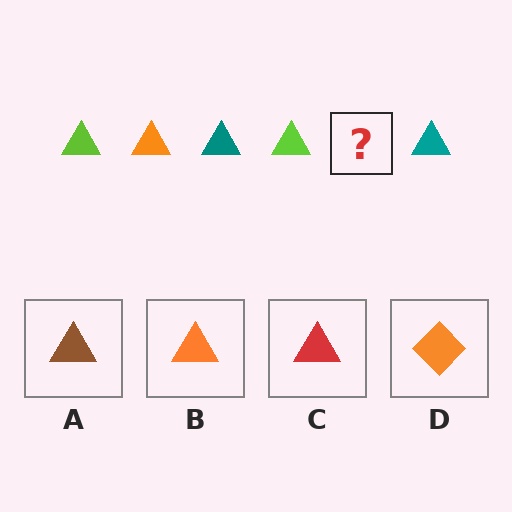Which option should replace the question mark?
Option B.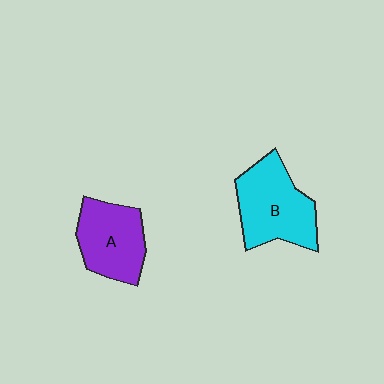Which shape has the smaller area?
Shape A (purple).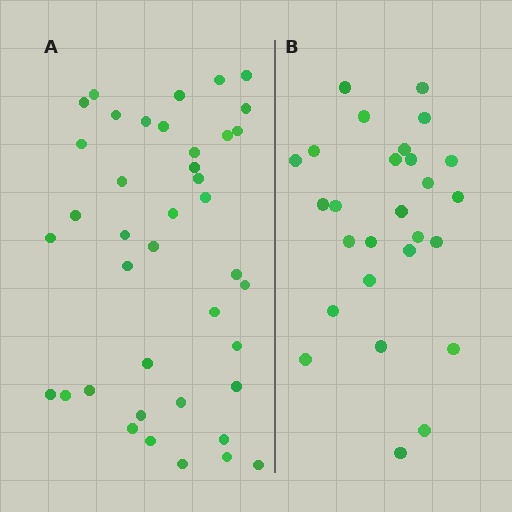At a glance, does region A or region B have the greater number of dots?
Region A (the left region) has more dots.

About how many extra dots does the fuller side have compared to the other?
Region A has approximately 15 more dots than region B.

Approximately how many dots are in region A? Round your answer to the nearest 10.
About 40 dots.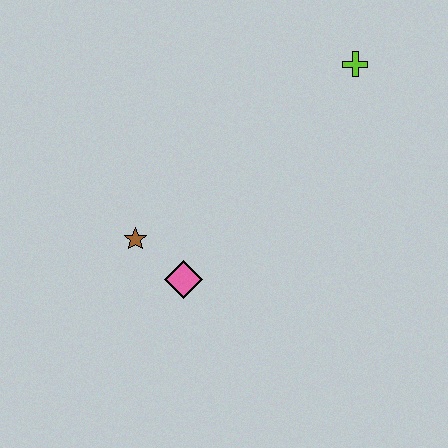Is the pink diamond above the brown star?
No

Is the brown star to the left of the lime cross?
Yes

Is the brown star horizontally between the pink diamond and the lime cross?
No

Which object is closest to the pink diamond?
The brown star is closest to the pink diamond.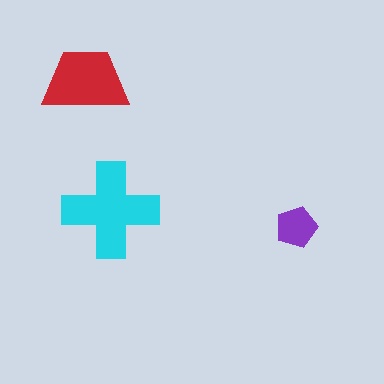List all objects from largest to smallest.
The cyan cross, the red trapezoid, the purple pentagon.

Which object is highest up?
The red trapezoid is topmost.